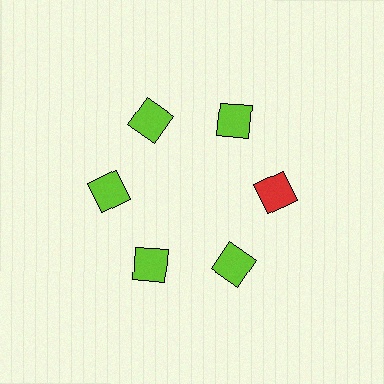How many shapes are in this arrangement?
There are 6 shapes arranged in a ring pattern.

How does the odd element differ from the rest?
It has a different color: red instead of lime.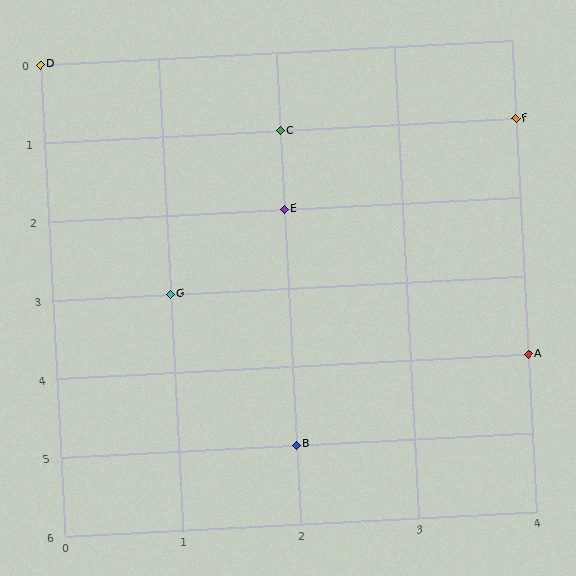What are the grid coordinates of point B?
Point B is at grid coordinates (2, 5).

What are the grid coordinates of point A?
Point A is at grid coordinates (4, 4).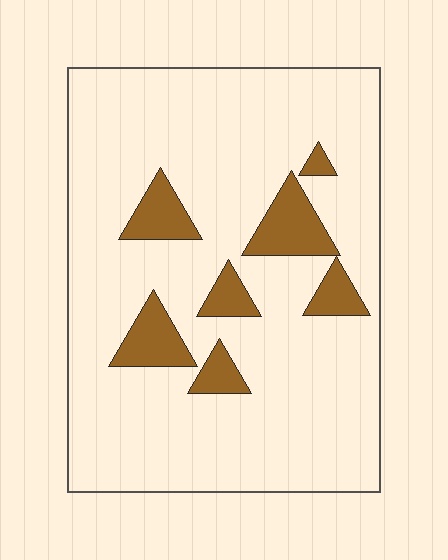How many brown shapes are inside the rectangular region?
7.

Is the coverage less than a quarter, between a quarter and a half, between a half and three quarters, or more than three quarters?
Less than a quarter.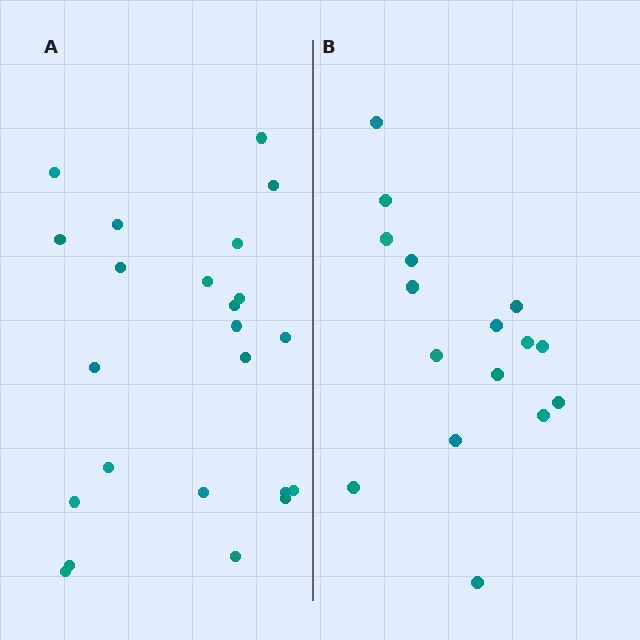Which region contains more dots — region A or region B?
Region A (the left region) has more dots.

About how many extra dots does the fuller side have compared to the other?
Region A has roughly 8 or so more dots than region B.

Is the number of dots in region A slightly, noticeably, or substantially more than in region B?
Region A has noticeably more, but not dramatically so. The ratio is roughly 1.4 to 1.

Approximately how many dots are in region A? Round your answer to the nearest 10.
About 20 dots. (The exact count is 23, which rounds to 20.)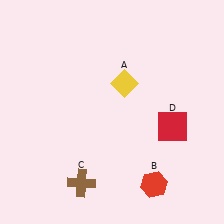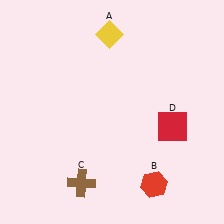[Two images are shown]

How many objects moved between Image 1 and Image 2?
1 object moved between the two images.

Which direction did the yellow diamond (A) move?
The yellow diamond (A) moved up.